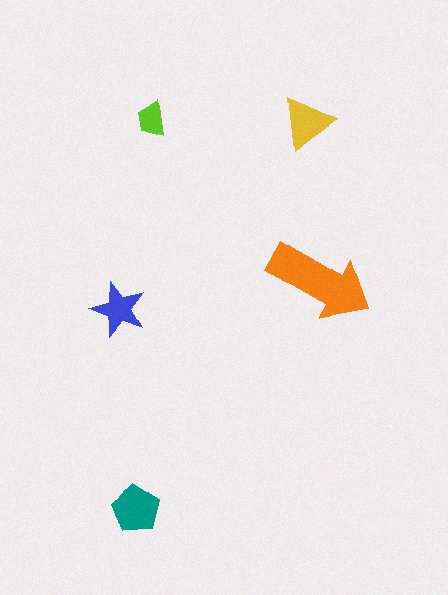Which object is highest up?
The lime trapezoid is topmost.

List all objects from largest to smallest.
The orange arrow, the teal pentagon, the yellow triangle, the blue star, the lime trapezoid.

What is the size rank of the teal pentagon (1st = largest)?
2nd.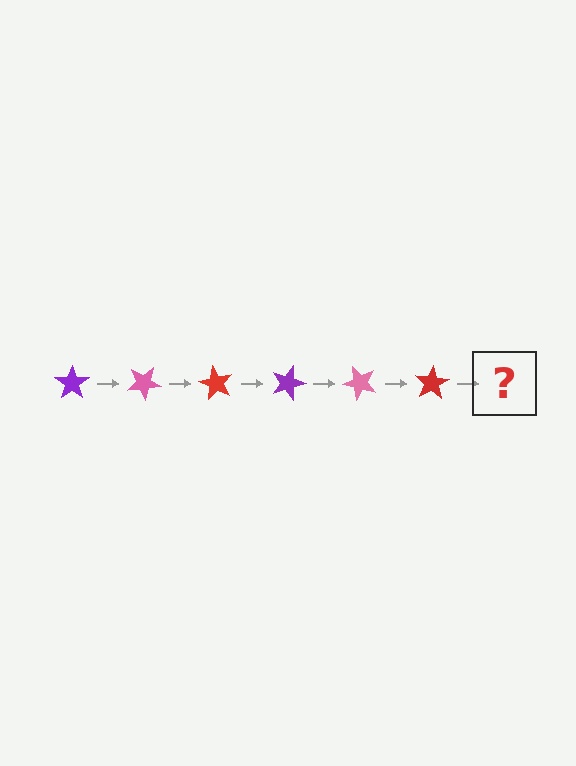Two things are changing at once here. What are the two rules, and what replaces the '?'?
The two rules are that it rotates 30 degrees each step and the color cycles through purple, pink, and red. The '?' should be a purple star, rotated 180 degrees from the start.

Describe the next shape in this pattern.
It should be a purple star, rotated 180 degrees from the start.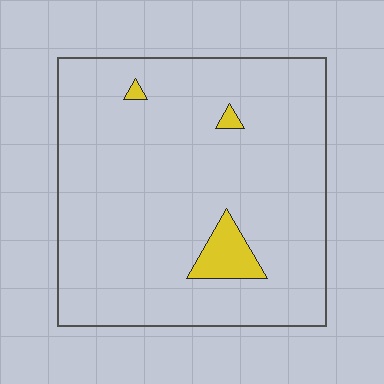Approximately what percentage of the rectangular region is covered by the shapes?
Approximately 5%.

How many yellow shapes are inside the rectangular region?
3.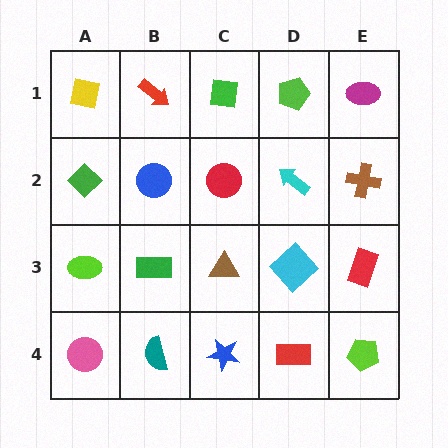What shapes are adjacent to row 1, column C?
A red circle (row 2, column C), a red arrow (row 1, column B), a lime pentagon (row 1, column D).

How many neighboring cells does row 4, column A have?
2.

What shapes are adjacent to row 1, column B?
A blue circle (row 2, column B), a yellow square (row 1, column A), a green square (row 1, column C).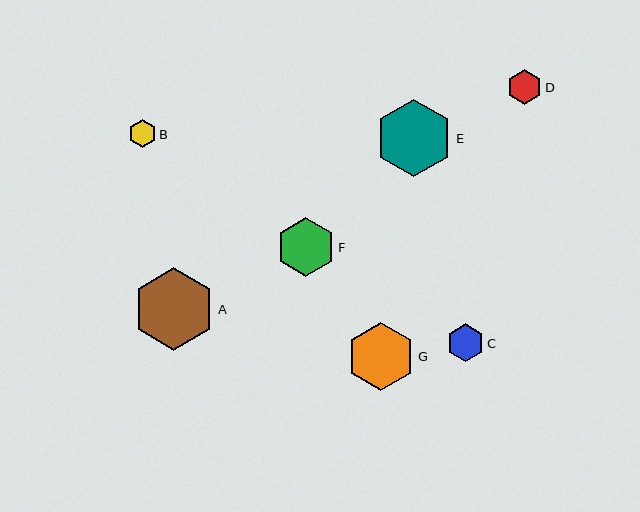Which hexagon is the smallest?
Hexagon B is the smallest with a size of approximately 27 pixels.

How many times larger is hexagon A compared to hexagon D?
Hexagon A is approximately 2.4 times the size of hexagon D.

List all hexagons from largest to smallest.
From largest to smallest: A, E, G, F, C, D, B.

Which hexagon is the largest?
Hexagon A is the largest with a size of approximately 83 pixels.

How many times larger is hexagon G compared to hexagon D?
Hexagon G is approximately 2.0 times the size of hexagon D.